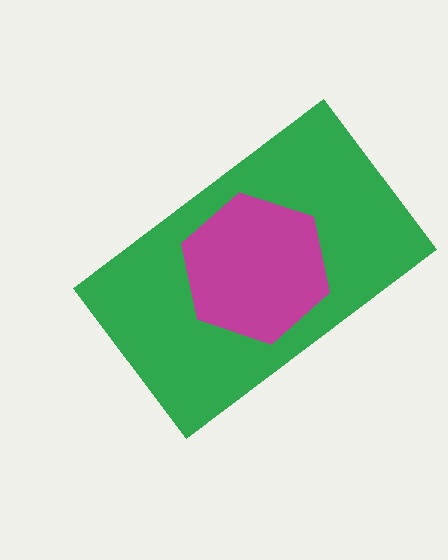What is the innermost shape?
The magenta hexagon.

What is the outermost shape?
The green rectangle.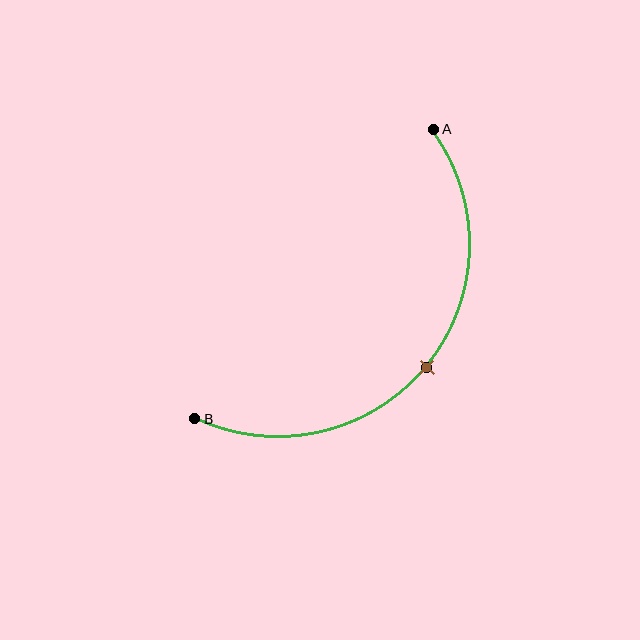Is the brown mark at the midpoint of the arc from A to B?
Yes. The brown mark lies on the arc at equal arc-length from both A and B — it is the arc midpoint.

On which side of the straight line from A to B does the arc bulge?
The arc bulges below and to the right of the straight line connecting A and B.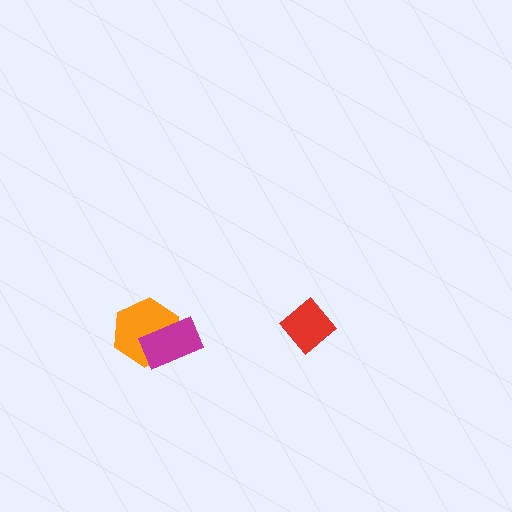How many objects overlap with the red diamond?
0 objects overlap with the red diamond.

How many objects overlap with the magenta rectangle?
1 object overlaps with the magenta rectangle.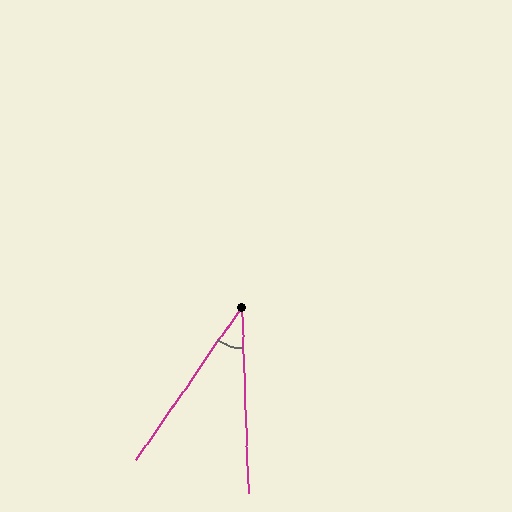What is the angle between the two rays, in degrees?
Approximately 37 degrees.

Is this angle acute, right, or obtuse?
It is acute.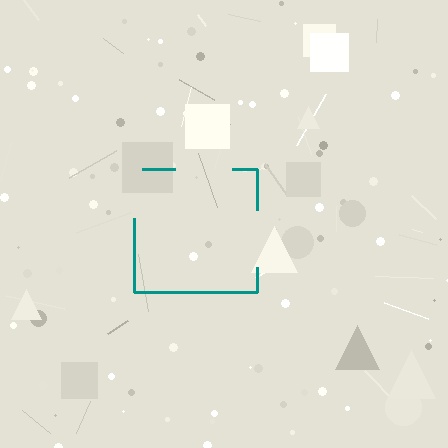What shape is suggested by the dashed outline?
The dashed outline suggests a square.